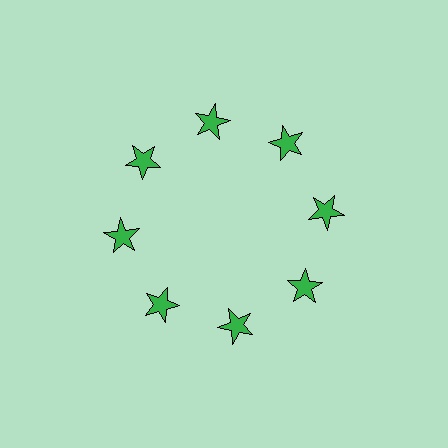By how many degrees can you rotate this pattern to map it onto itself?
The pattern maps onto itself every 45 degrees of rotation.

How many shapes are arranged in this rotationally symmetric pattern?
There are 8 shapes, arranged in 8 groups of 1.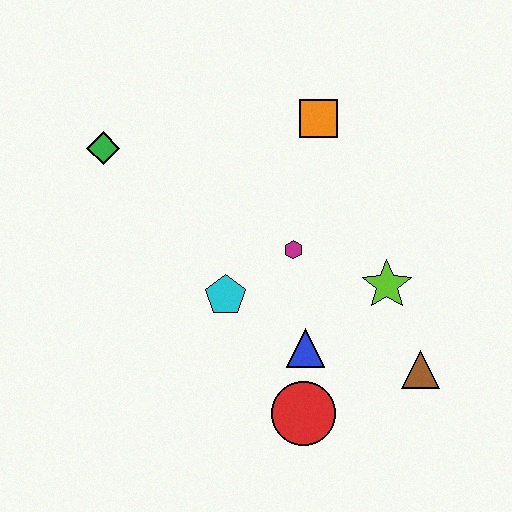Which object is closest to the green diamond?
The cyan pentagon is closest to the green diamond.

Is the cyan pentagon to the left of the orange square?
Yes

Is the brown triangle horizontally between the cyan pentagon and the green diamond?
No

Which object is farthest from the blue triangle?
The green diamond is farthest from the blue triangle.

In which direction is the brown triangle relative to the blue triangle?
The brown triangle is to the right of the blue triangle.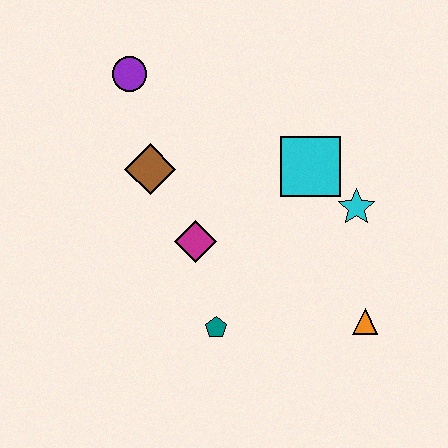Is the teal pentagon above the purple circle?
No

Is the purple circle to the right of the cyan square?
No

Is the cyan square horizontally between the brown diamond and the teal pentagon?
No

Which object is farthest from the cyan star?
The purple circle is farthest from the cyan star.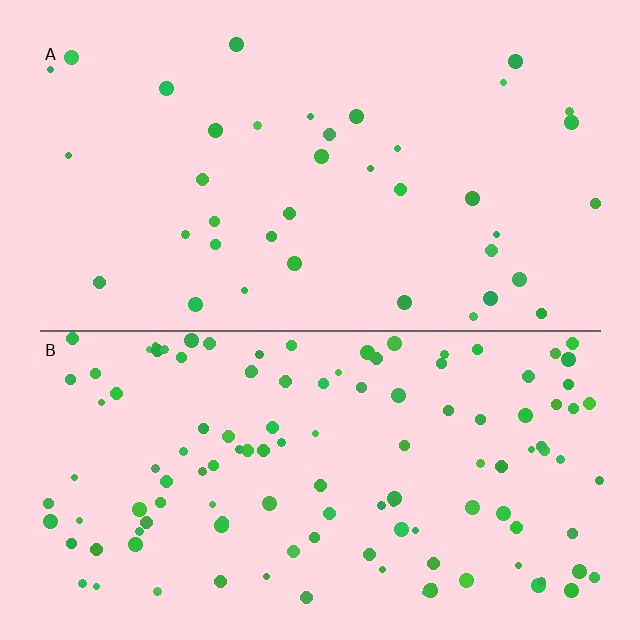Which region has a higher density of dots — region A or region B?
B (the bottom).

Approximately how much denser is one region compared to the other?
Approximately 3.1× — region B over region A.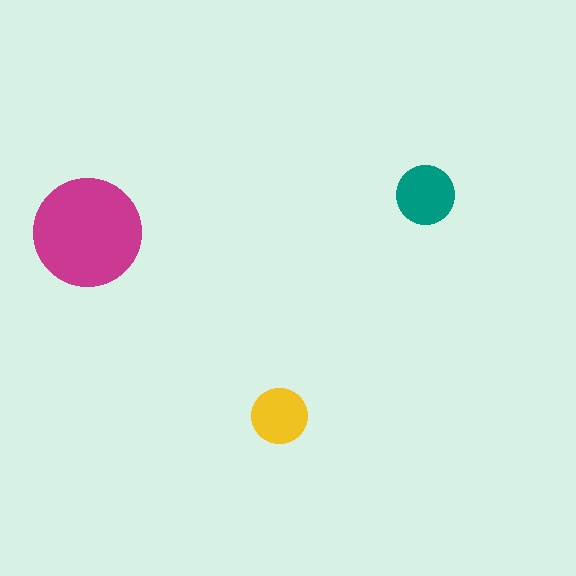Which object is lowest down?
The yellow circle is bottommost.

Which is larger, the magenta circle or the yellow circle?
The magenta one.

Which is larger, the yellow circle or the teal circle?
The teal one.